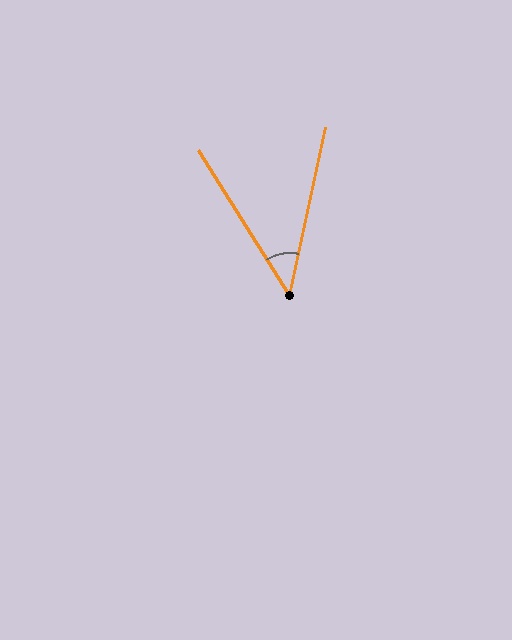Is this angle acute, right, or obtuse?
It is acute.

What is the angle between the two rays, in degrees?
Approximately 44 degrees.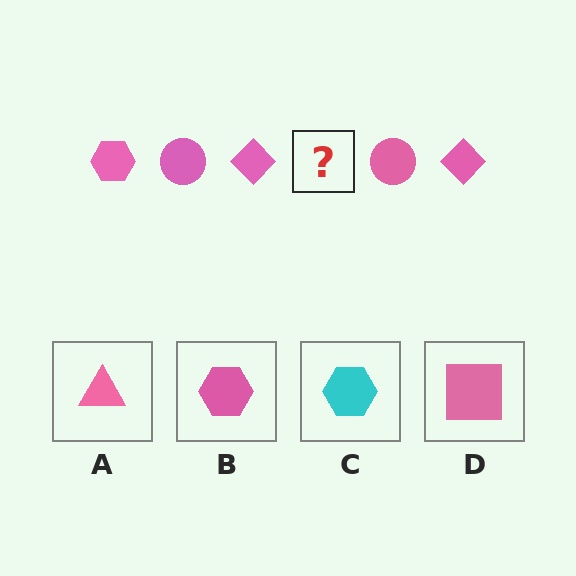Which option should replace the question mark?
Option B.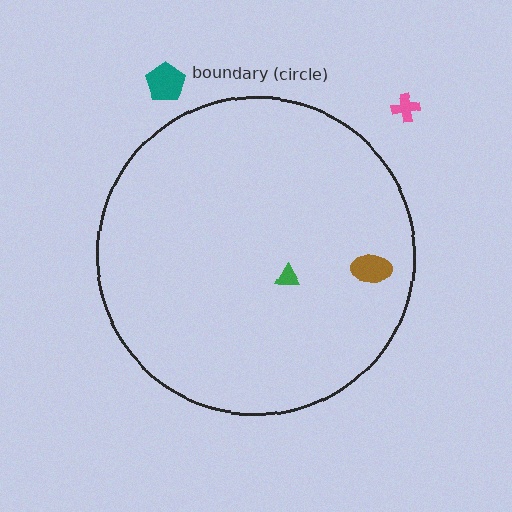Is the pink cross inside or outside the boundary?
Outside.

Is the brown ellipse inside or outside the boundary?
Inside.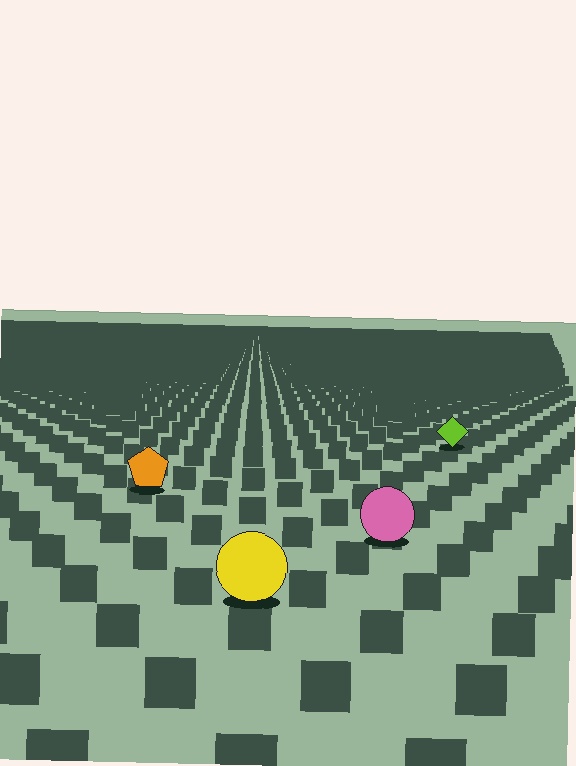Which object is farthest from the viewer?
The lime diamond is farthest from the viewer. It appears smaller and the ground texture around it is denser.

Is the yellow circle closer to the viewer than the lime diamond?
Yes. The yellow circle is closer — you can tell from the texture gradient: the ground texture is coarser near it.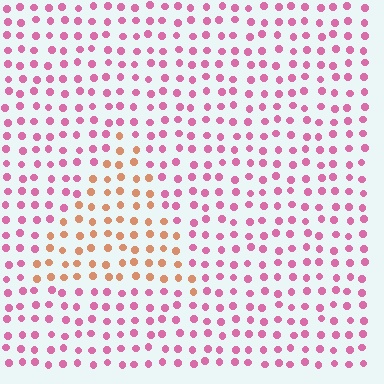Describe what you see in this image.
The image is filled with small pink elements in a uniform arrangement. A triangle-shaped region is visible where the elements are tinted to a slightly different hue, forming a subtle color boundary.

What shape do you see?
I see a triangle.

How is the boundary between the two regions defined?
The boundary is defined purely by a slight shift in hue (about 53 degrees). Spacing, size, and orientation are identical on both sides.